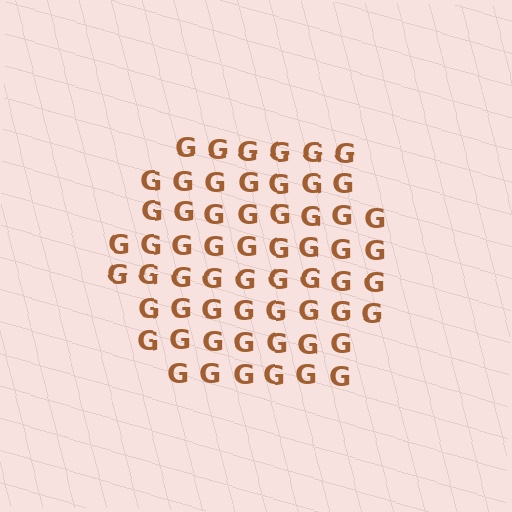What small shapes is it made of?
It is made of small letter G's.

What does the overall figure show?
The overall figure shows a hexagon.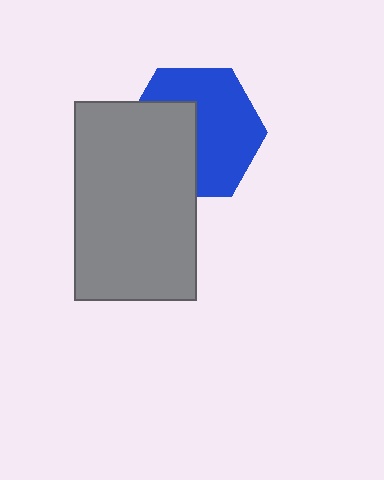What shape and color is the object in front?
The object in front is a gray rectangle.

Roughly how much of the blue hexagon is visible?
About half of it is visible (roughly 59%).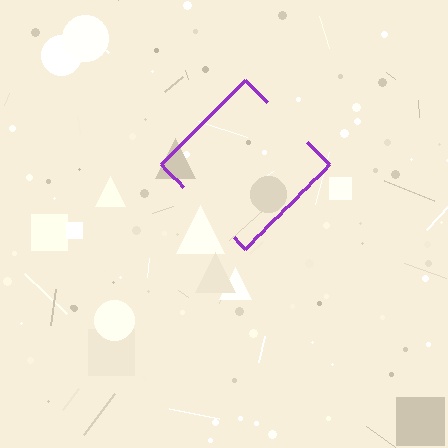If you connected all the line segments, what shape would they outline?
They would outline a diamond.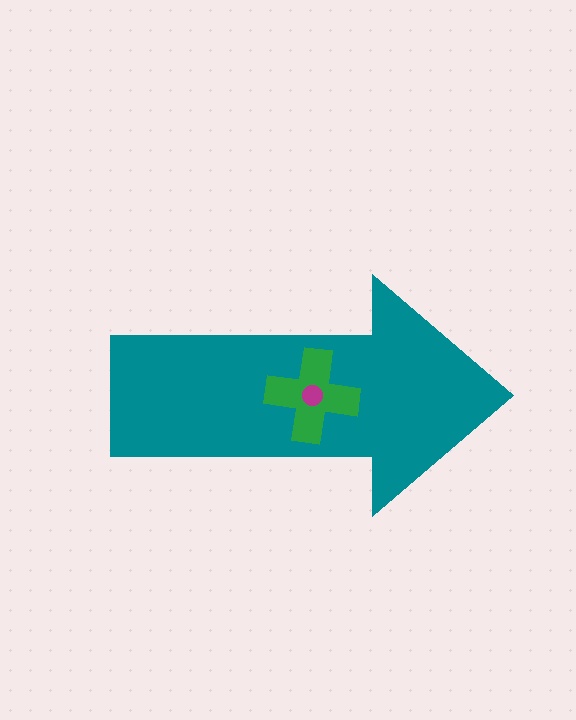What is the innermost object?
The magenta circle.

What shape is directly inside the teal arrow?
The green cross.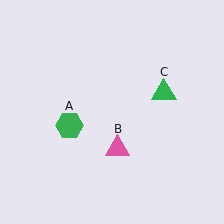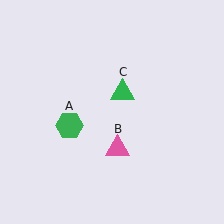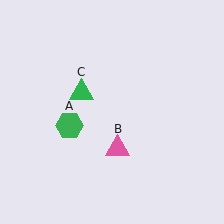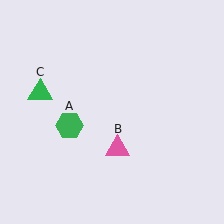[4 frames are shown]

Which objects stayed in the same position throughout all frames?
Green hexagon (object A) and pink triangle (object B) remained stationary.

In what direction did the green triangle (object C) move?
The green triangle (object C) moved left.